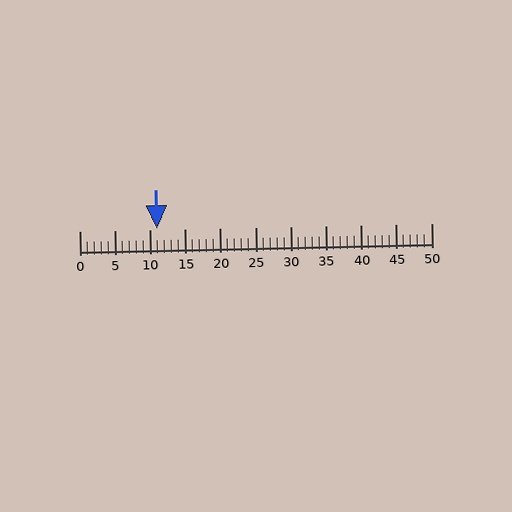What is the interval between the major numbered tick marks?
The major tick marks are spaced 5 units apart.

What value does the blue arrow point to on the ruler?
The blue arrow points to approximately 11.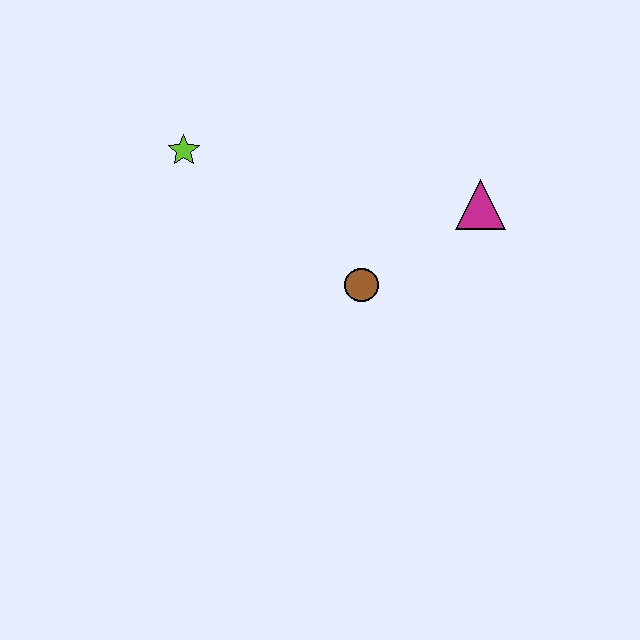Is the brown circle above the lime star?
No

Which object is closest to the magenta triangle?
The brown circle is closest to the magenta triangle.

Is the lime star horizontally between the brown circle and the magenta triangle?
No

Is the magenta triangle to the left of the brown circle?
No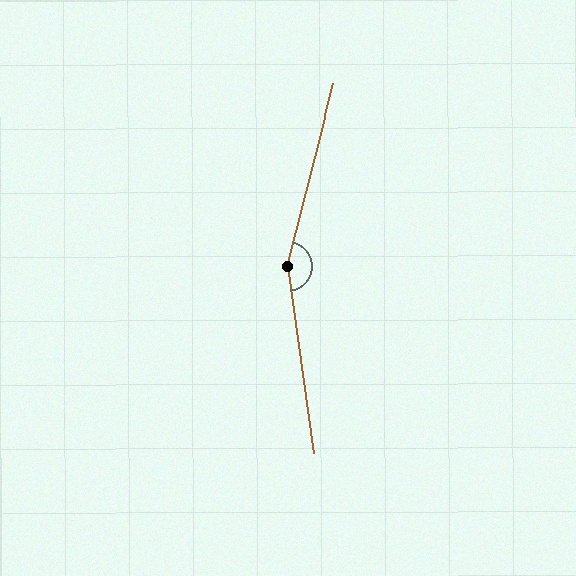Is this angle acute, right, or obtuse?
It is obtuse.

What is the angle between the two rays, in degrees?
Approximately 158 degrees.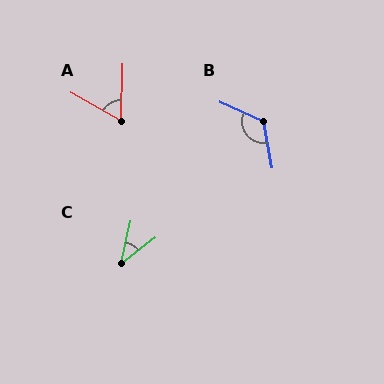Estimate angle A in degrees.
Approximately 61 degrees.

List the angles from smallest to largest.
C (39°), A (61°), B (125°).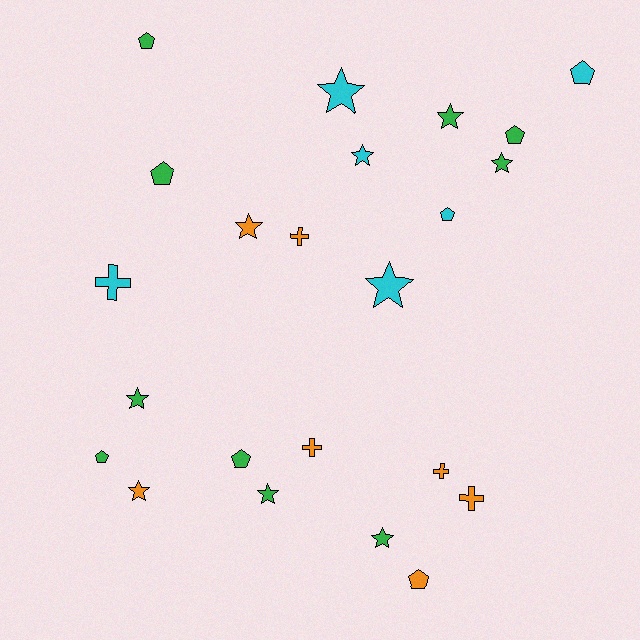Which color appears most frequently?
Green, with 10 objects.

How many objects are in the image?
There are 23 objects.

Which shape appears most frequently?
Star, with 10 objects.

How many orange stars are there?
There are 2 orange stars.